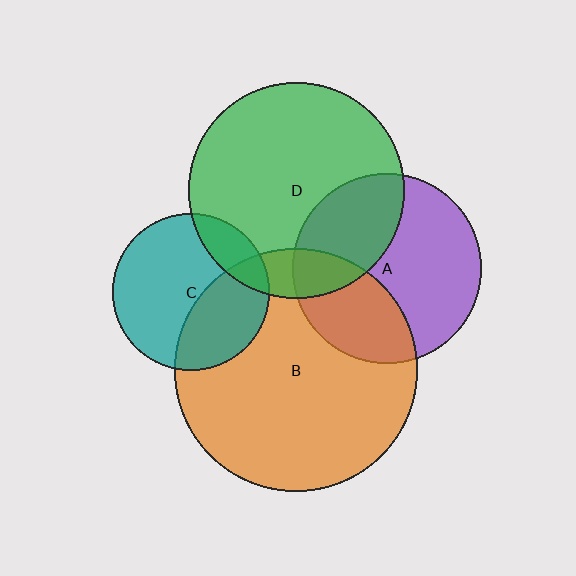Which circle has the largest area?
Circle B (orange).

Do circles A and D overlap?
Yes.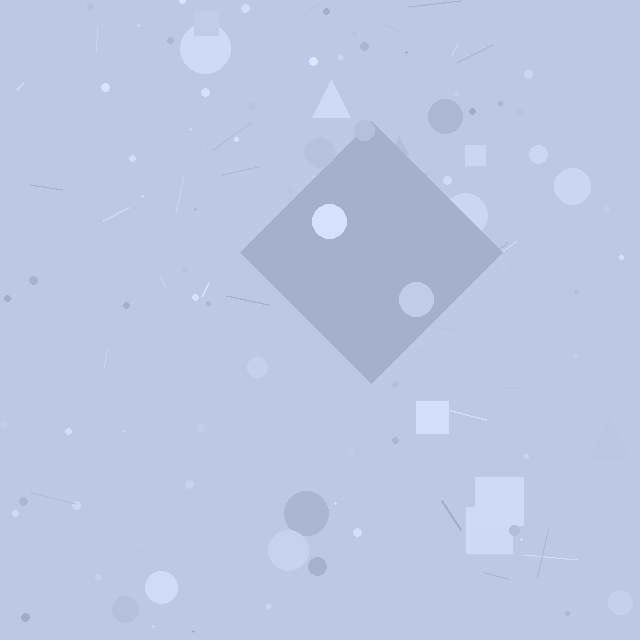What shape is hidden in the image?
A diamond is hidden in the image.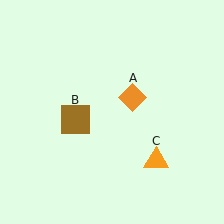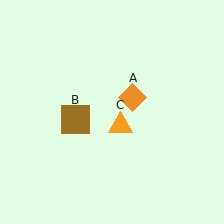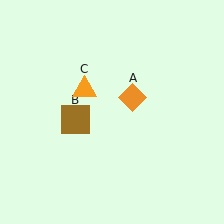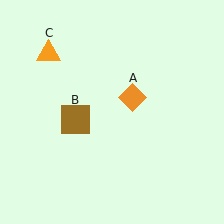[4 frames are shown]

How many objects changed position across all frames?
1 object changed position: orange triangle (object C).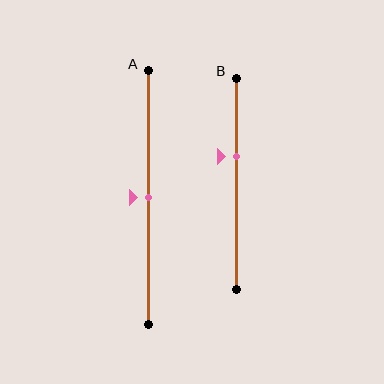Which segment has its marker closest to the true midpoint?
Segment A has its marker closest to the true midpoint.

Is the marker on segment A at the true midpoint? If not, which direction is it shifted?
Yes, the marker on segment A is at the true midpoint.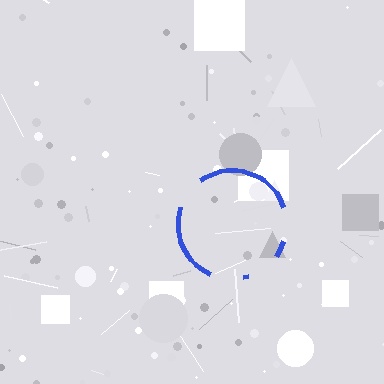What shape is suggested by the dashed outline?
The dashed outline suggests a circle.